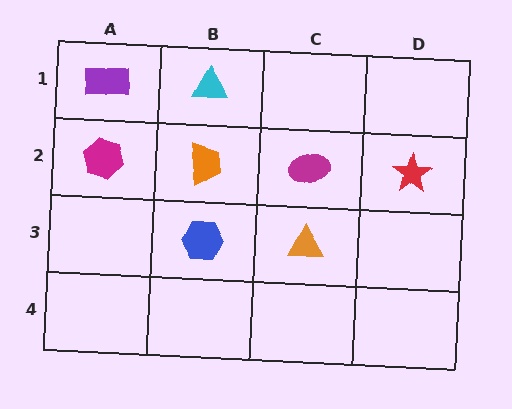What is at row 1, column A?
A purple rectangle.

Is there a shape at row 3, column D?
No, that cell is empty.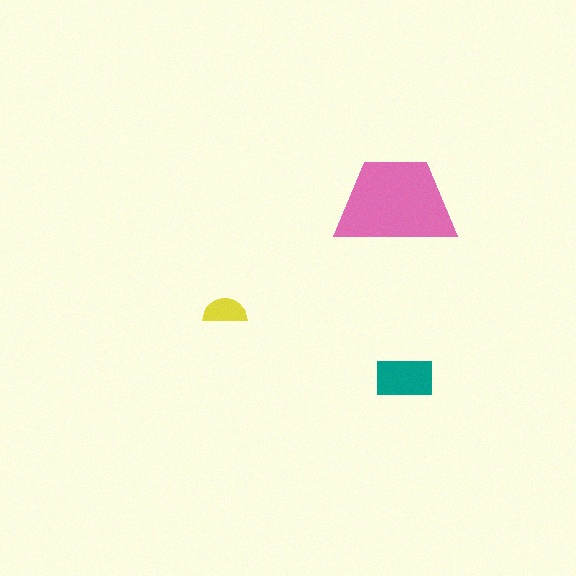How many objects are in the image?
There are 3 objects in the image.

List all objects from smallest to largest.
The yellow semicircle, the teal rectangle, the pink trapezoid.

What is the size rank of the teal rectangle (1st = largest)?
2nd.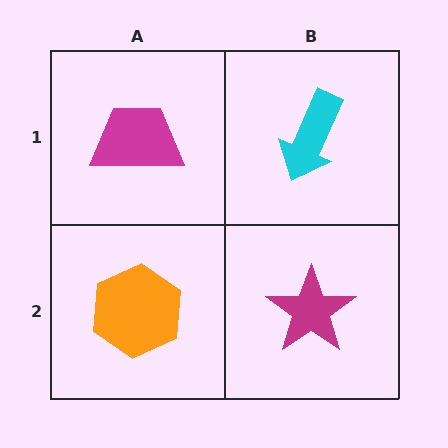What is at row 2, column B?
A magenta star.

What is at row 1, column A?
A magenta trapezoid.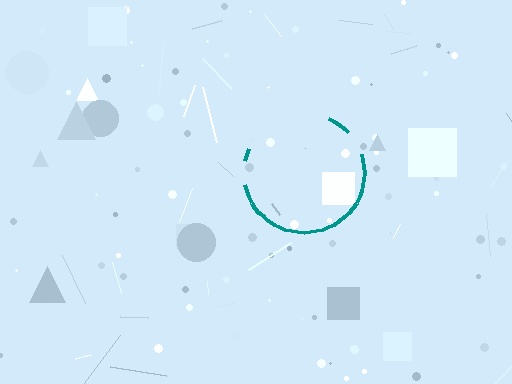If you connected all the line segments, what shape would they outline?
They would outline a circle.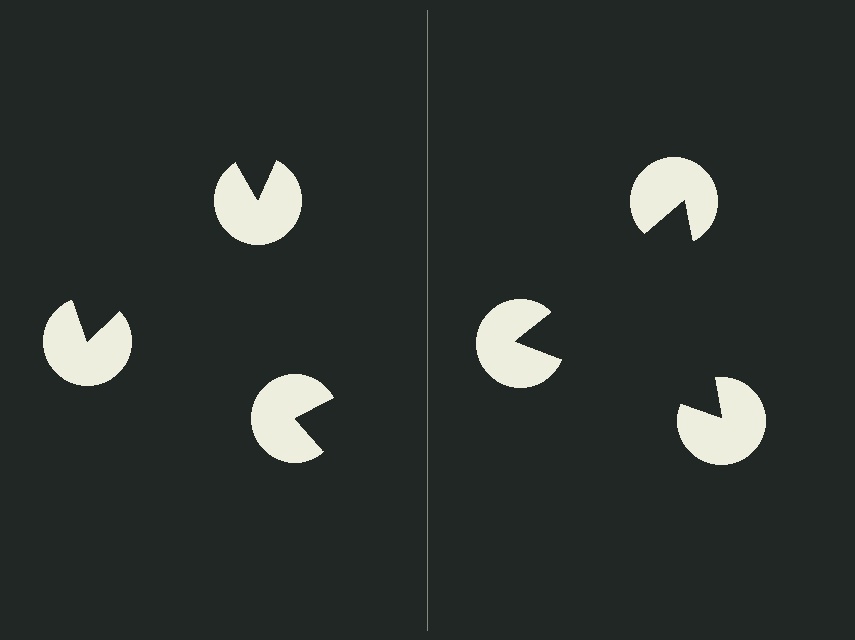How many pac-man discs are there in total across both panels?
6 — 3 on each side.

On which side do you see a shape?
An illusory triangle appears on the right side. On the left side the wedge cuts are rotated, so no coherent shape forms.